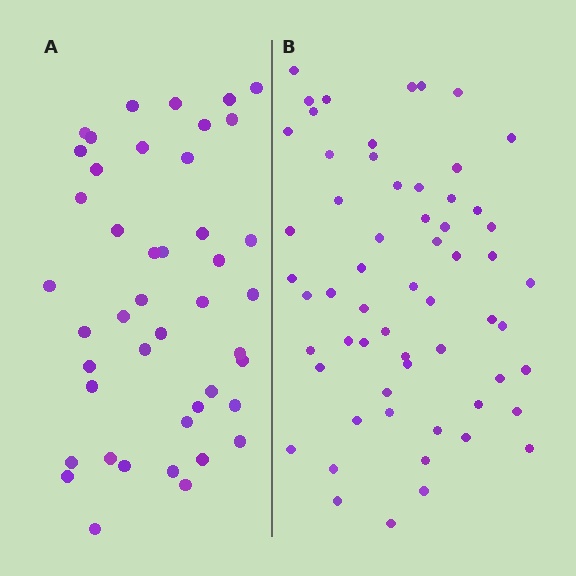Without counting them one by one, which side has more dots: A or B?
Region B (the right region) has more dots.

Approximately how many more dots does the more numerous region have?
Region B has approximately 15 more dots than region A.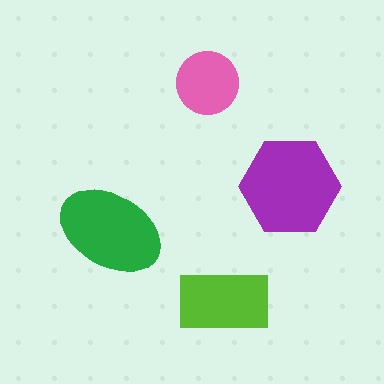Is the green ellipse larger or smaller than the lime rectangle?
Larger.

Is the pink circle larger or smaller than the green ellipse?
Smaller.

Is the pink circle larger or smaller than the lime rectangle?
Smaller.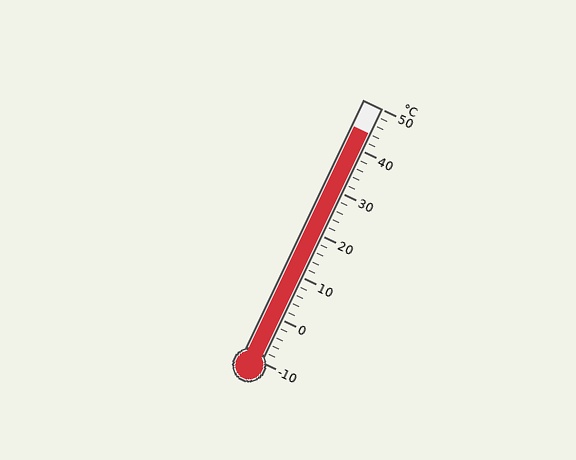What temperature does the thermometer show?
The thermometer shows approximately 44°C.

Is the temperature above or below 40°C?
The temperature is above 40°C.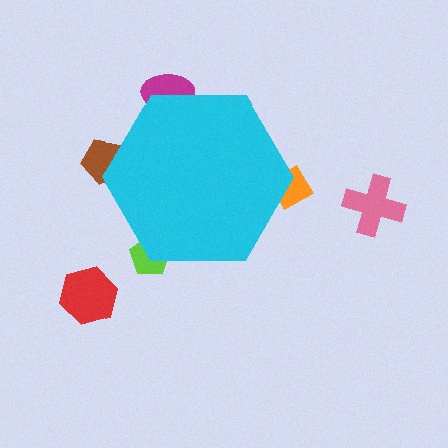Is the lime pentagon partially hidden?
Yes, the lime pentagon is partially hidden behind the cyan hexagon.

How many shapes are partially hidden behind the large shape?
4 shapes are partially hidden.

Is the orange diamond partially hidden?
Yes, the orange diamond is partially hidden behind the cyan hexagon.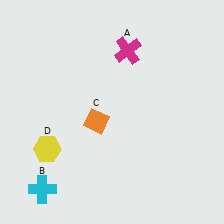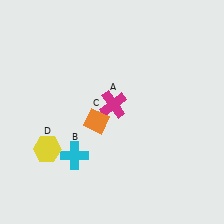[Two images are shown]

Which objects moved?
The objects that moved are: the magenta cross (A), the cyan cross (B).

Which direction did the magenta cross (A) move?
The magenta cross (A) moved down.